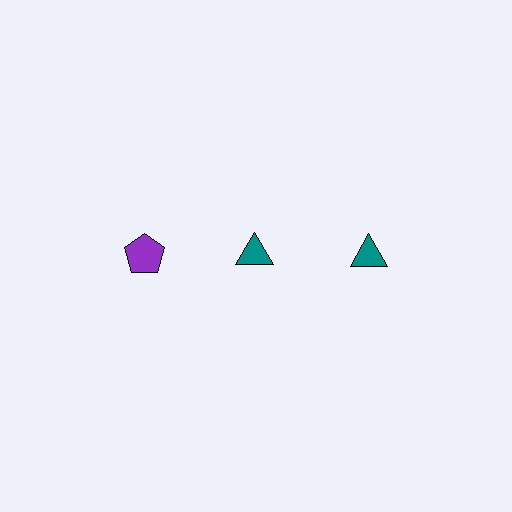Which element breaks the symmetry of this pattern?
The purple pentagon in the top row, leftmost column breaks the symmetry. All other shapes are teal triangles.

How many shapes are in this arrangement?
There are 3 shapes arranged in a grid pattern.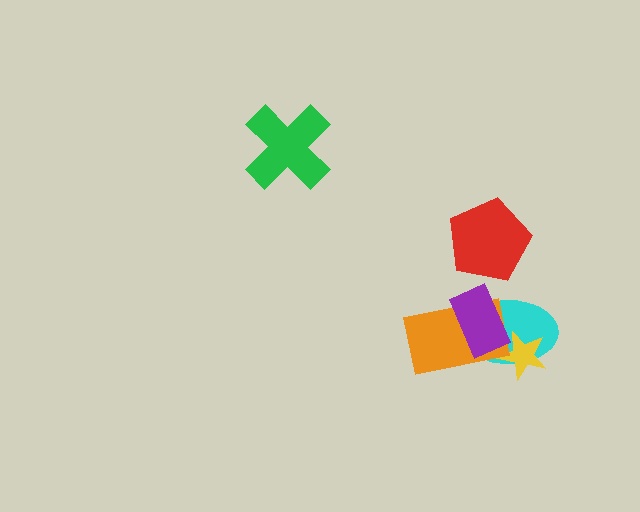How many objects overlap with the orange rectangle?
2 objects overlap with the orange rectangle.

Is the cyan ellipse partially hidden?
Yes, it is partially covered by another shape.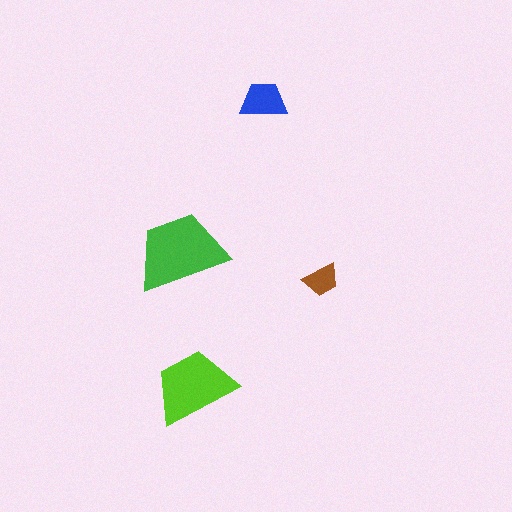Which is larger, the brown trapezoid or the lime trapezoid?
The lime one.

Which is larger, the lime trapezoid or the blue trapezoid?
The lime one.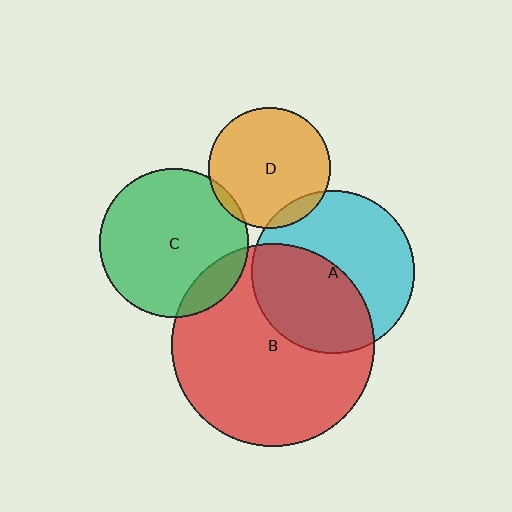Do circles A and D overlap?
Yes.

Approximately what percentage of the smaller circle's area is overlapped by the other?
Approximately 10%.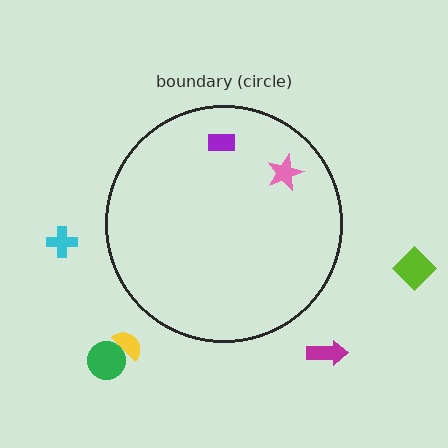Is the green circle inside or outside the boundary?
Outside.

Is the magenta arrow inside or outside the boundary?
Outside.